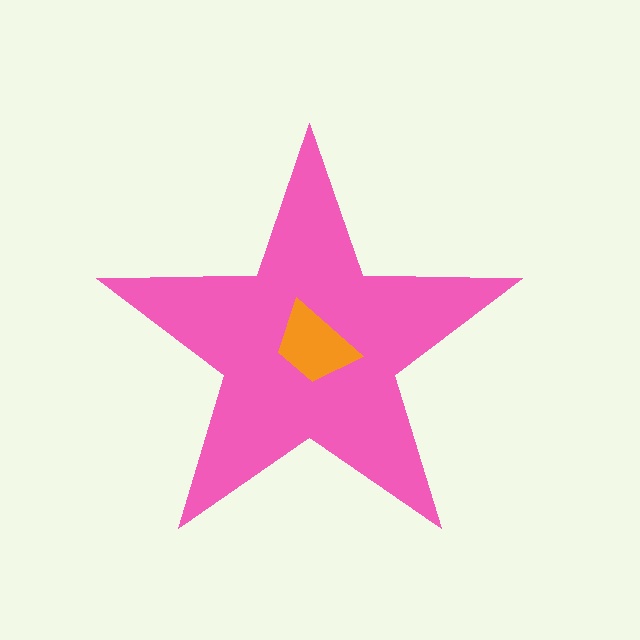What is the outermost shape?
The pink star.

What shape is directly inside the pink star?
The orange trapezoid.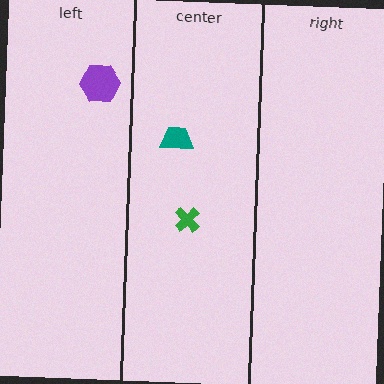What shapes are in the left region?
The purple hexagon.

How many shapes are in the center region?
2.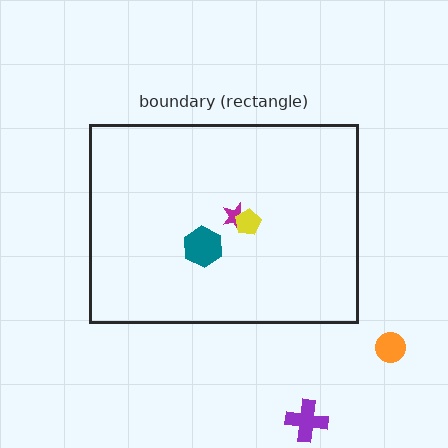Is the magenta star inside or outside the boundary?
Inside.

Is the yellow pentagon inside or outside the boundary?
Inside.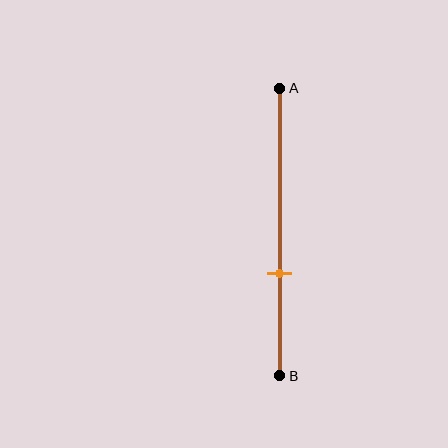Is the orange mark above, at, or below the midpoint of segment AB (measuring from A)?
The orange mark is below the midpoint of segment AB.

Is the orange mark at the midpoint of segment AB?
No, the mark is at about 65% from A, not at the 50% midpoint.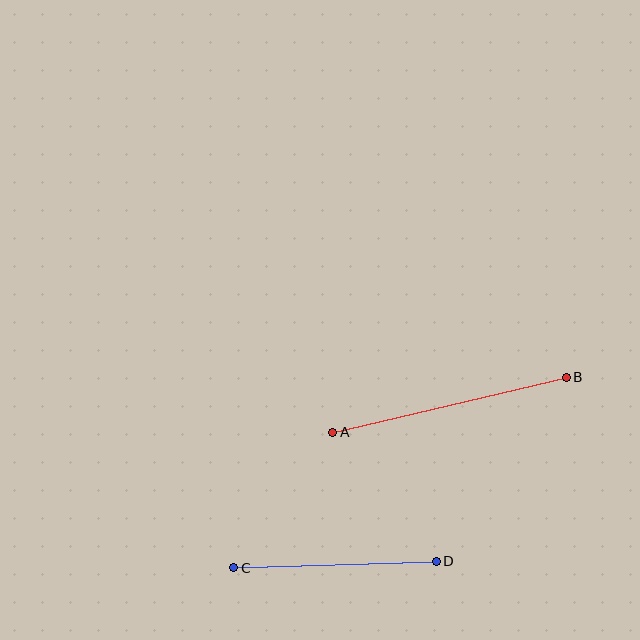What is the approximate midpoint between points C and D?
The midpoint is at approximately (335, 565) pixels.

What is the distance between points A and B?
The distance is approximately 240 pixels.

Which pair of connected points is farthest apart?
Points A and B are farthest apart.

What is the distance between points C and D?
The distance is approximately 203 pixels.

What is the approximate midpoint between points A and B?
The midpoint is at approximately (450, 405) pixels.